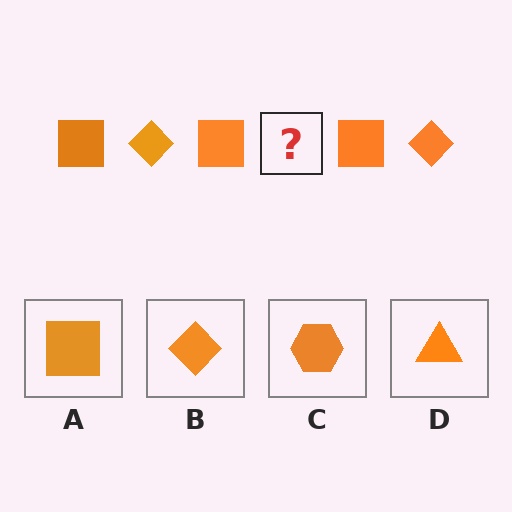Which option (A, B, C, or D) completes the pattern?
B.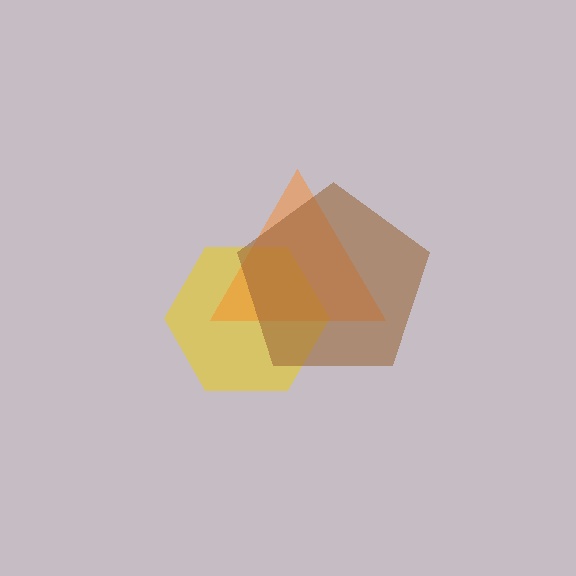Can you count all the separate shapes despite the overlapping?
Yes, there are 3 separate shapes.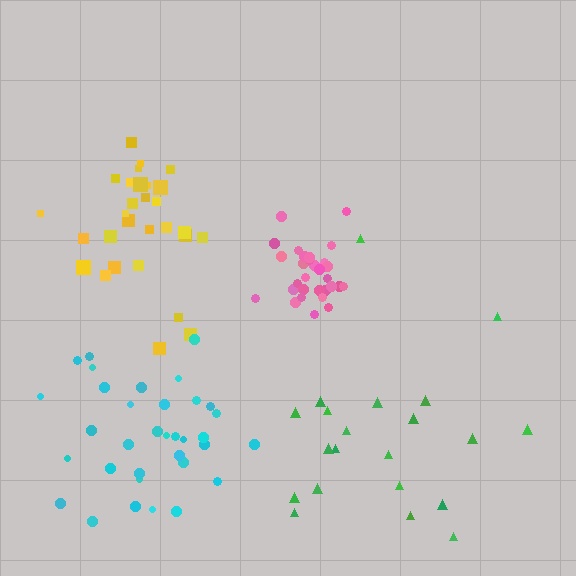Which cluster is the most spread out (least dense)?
Green.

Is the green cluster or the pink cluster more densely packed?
Pink.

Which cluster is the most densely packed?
Pink.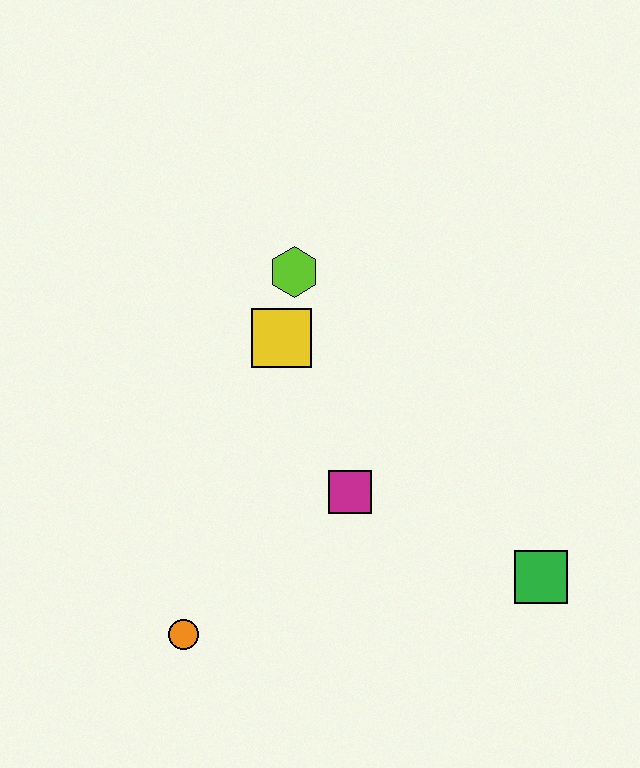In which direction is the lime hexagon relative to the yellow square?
The lime hexagon is above the yellow square.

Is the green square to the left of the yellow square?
No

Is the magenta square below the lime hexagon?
Yes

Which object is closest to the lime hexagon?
The yellow square is closest to the lime hexagon.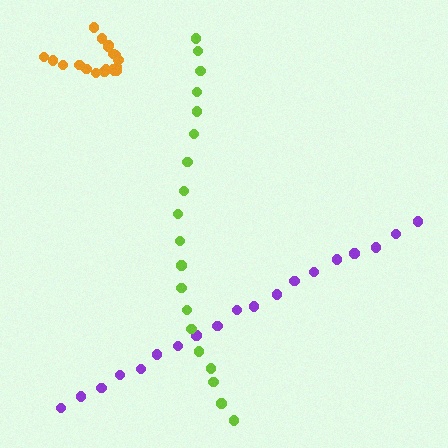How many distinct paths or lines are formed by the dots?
There are 3 distinct paths.